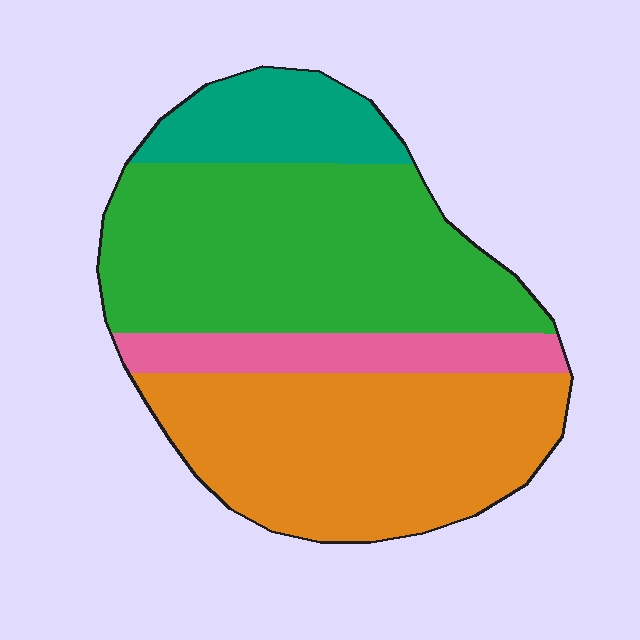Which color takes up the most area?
Green, at roughly 40%.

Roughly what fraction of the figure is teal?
Teal covers about 10% of the figure.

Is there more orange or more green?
Green.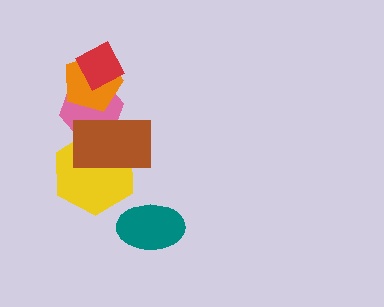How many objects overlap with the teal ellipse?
0 objects overlap with the teal ellipse.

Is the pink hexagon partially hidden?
Yes, it is partially covered by another shape.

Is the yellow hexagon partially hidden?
Yes, it is partially covered by another shape.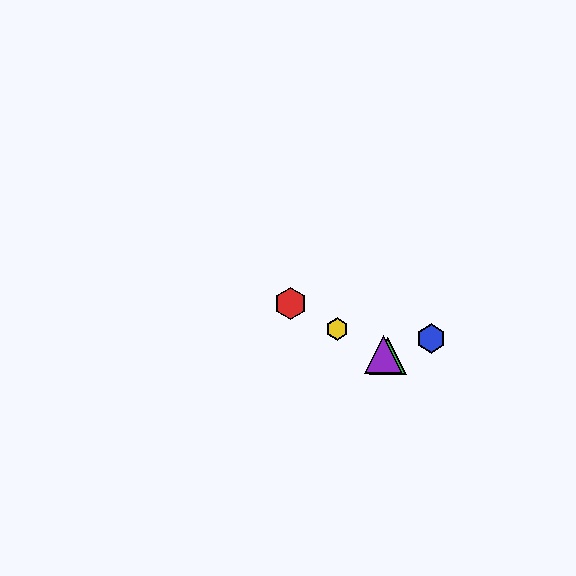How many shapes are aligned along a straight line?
4 shapes (the red hexagon, the green triangle, the yellow hexagon, the purple triangle) are aligned along a straight line.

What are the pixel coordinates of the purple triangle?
The purple triangle is at (384, 354).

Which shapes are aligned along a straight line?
The red hexagon, the green triangle, the yellow hexagon, the purple triangle are aligned along a straight line.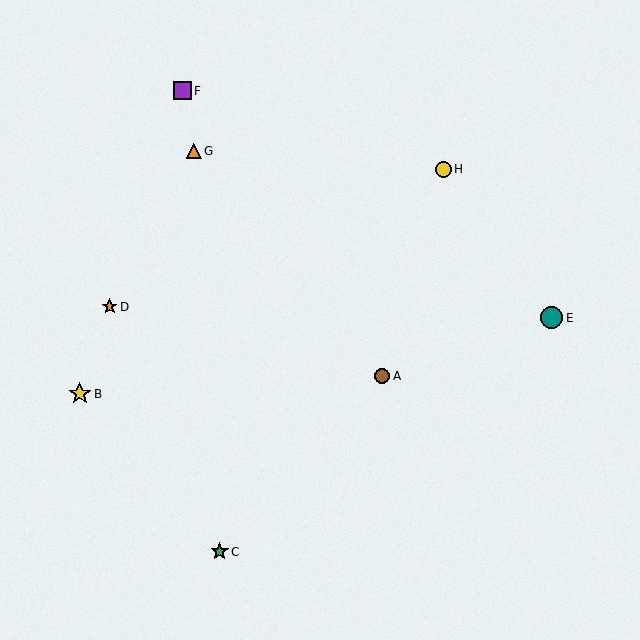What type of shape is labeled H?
Shape H is a yellow circle.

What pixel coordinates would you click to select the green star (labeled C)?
Click at (220, 552) to select the green star C.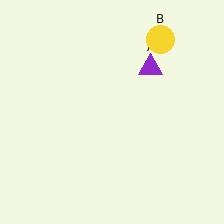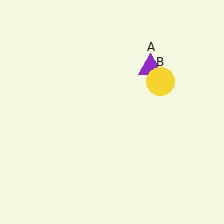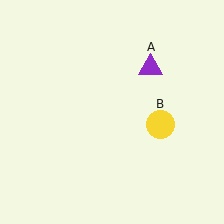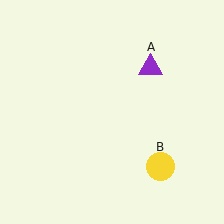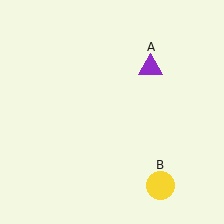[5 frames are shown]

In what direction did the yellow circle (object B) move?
The yellow circle (object B) moved down.